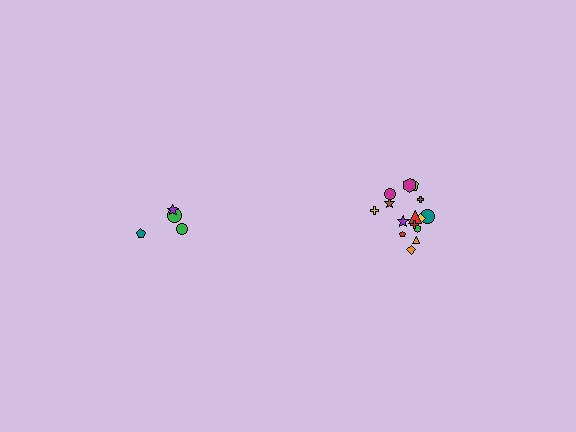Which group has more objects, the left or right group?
The right group.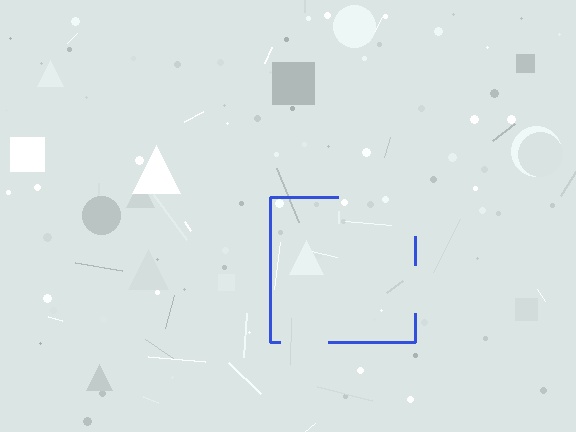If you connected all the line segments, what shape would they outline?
They would outline a square.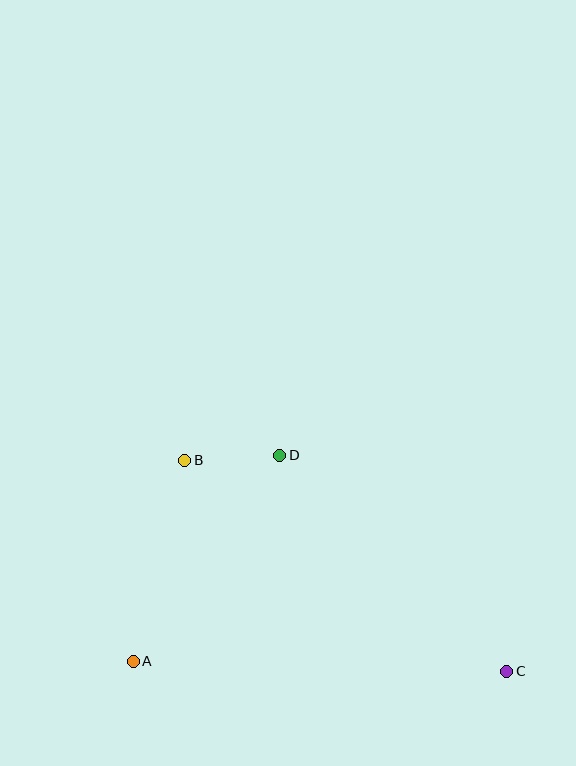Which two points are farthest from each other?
Points B and C are farthest from each other.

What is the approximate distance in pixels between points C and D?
The distance between C and D is approximately 314 pixels.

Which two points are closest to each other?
Points B and D are closest to each other.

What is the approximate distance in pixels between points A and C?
The distance between A and C is approximately 374 pixels.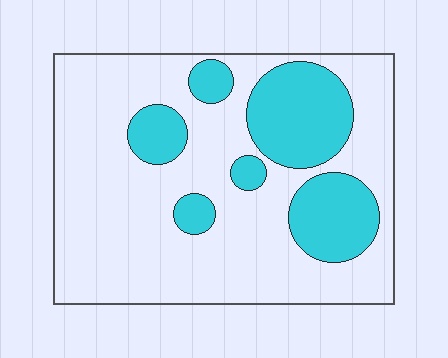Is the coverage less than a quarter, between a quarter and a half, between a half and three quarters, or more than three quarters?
Between a quarter and a half.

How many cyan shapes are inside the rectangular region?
6.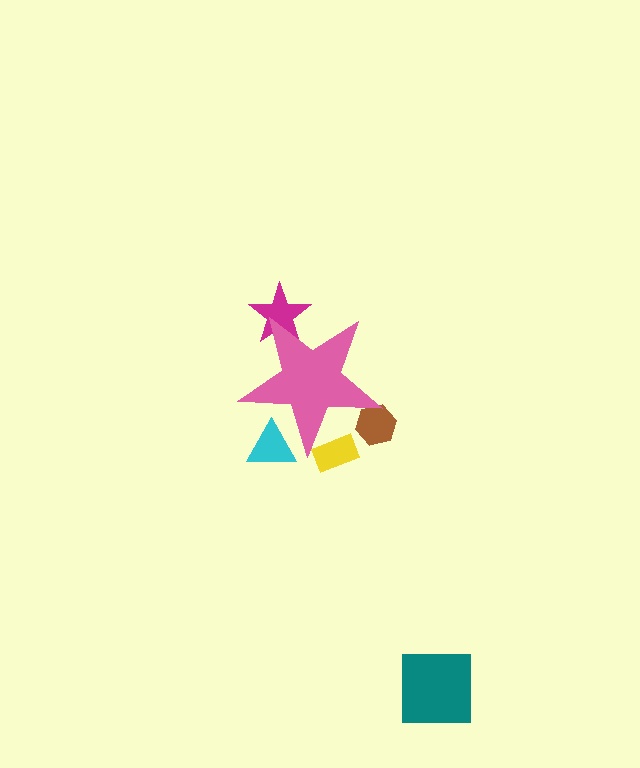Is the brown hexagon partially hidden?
Yes, the brown hexagon is partially hidden behind the pink star.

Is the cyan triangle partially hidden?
Yes, the cyan triangle is partially hidden behind the pink star.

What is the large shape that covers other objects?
A pink star.